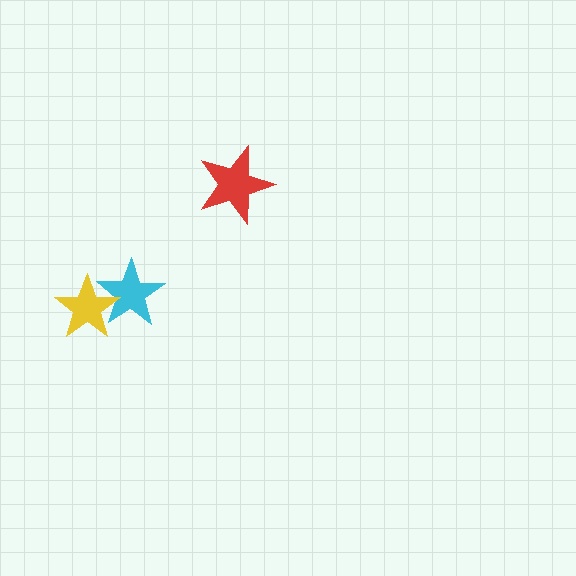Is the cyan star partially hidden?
Yes, it is partially covered by another shape.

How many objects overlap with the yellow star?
1 object overlaps with the yellow star.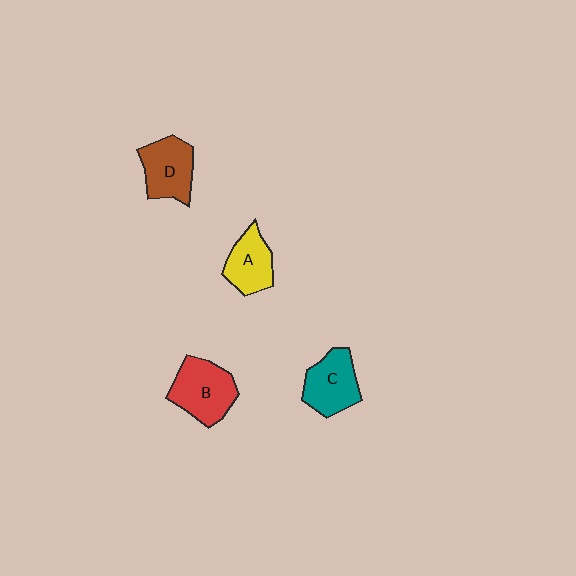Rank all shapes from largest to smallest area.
From largest to smallest: B (red), C (teal), D (brown), A (yellow).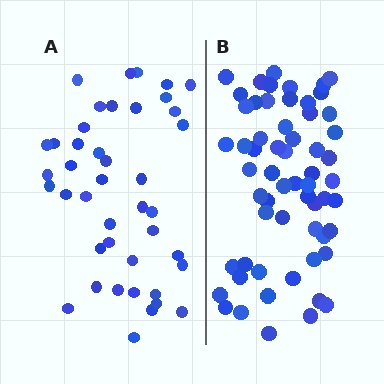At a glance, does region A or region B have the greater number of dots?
Region B (the right region) has more dots.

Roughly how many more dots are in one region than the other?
Region B has approximately 20 more dots than region A.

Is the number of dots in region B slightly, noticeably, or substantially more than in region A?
Region B has noticeably more, but not dramatically so. The ratio is roughly 1.4 to 1.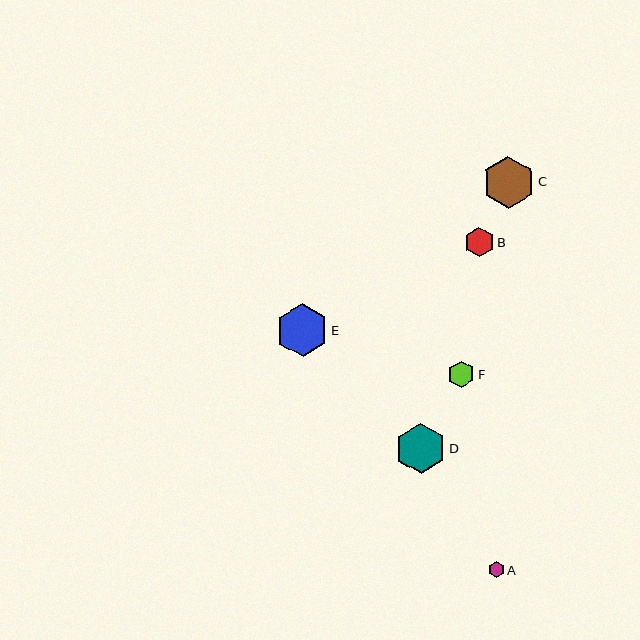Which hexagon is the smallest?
Hexagon A is the smallest with a size of approximately 16 pixels.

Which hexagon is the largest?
Hexagon E is the largest with a size of approximately 52 pixels.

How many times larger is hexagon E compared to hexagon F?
Hexagon E is approximately 2.0 times the size of hexagon F.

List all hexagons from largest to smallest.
From largest to smallest: E, C, D, B, F, A.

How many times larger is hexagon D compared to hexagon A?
Hexagon D is approximately 3.2 times the size of hexagon A.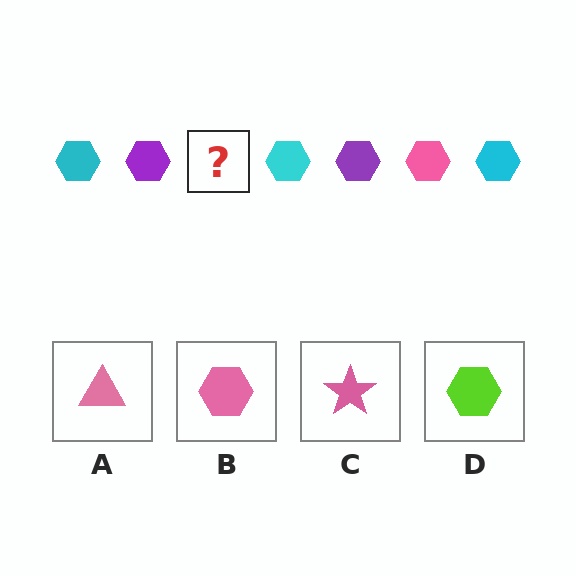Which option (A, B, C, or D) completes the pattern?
B.